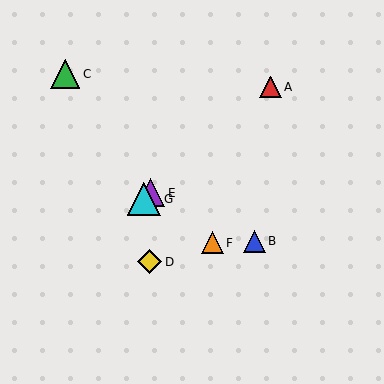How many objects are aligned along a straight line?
3 objects (A, E, G) are aligned along a straight line.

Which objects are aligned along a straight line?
Objects A, E, G are aligned along a straight line.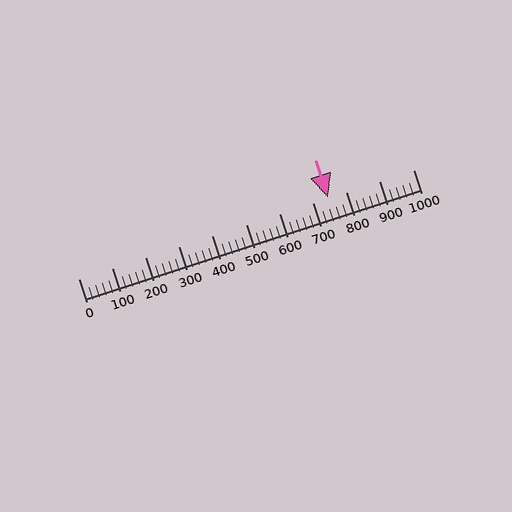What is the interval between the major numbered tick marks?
The major tick marks are spaced 100 units apart.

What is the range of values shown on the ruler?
The ruler shows values from 0 to 1000.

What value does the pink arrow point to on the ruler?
The pink arrow points to approximately 746.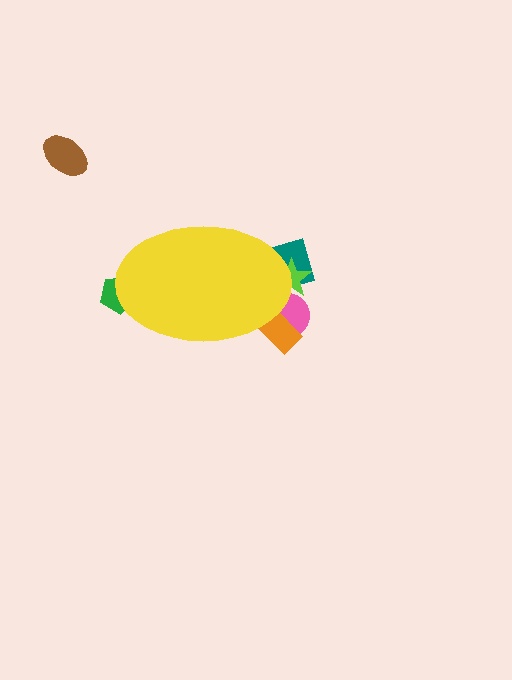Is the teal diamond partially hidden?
Yes, the teal diamond is partially hidden behind the yellow ellipse.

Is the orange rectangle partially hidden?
Yes, the orange rectangle is partially hidden behind the yellow ellipse.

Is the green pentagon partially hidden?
Yes, the green pentagon is partially hidden behind the yellow ellipse.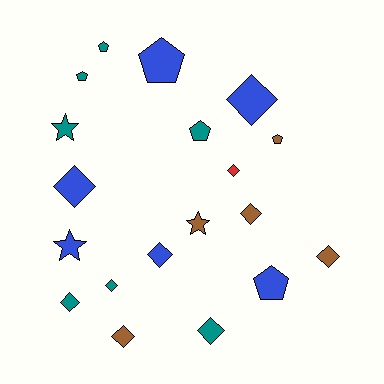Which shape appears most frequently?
Diamond, with 10 objects.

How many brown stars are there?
There is 1 brown star.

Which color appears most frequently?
Teal, with 7 objects.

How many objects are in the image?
There are 19 objects.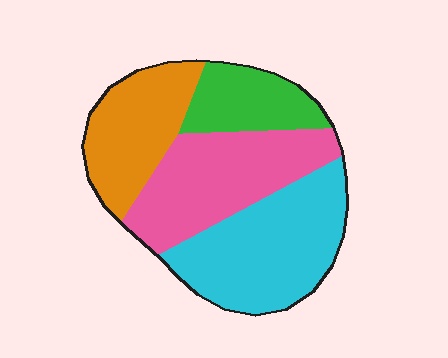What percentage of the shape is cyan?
Cyan takes up between a quarter and a half of the shape.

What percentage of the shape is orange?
Orange takes up less than a quarter of the shape.